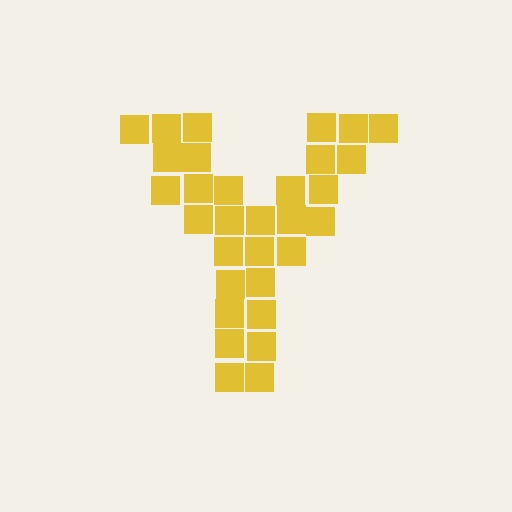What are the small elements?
The small elements are squares.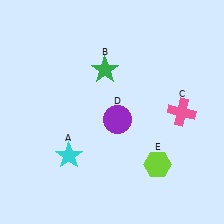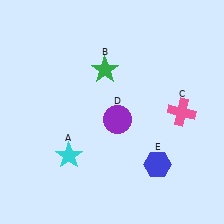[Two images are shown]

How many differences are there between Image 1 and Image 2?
There is 1 difference between the two images.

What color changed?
The hexagon (E) changed from lime in Image 1 to blue in Image 2.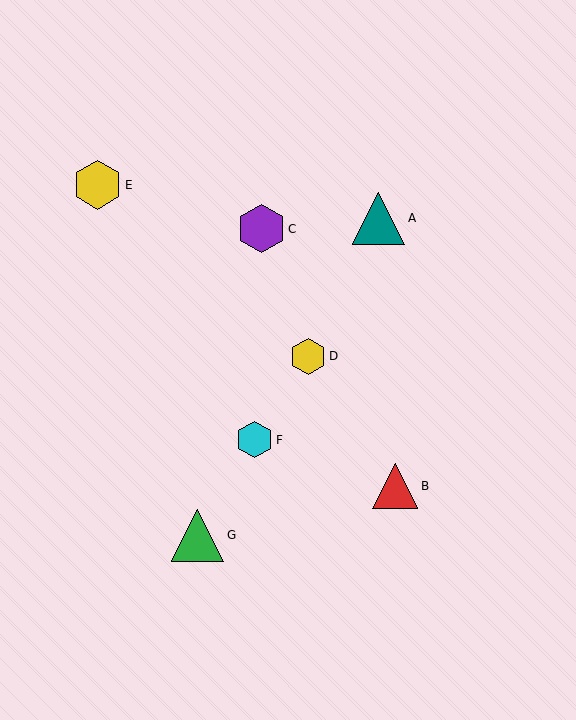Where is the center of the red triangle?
The center of the red triangle is at (395, 486).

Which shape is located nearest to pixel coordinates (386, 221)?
The teal triangle (labeled A) at (378, 218) is nearest to that location.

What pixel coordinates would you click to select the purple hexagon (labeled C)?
Click at (261, 229) to select the purple hexagon C.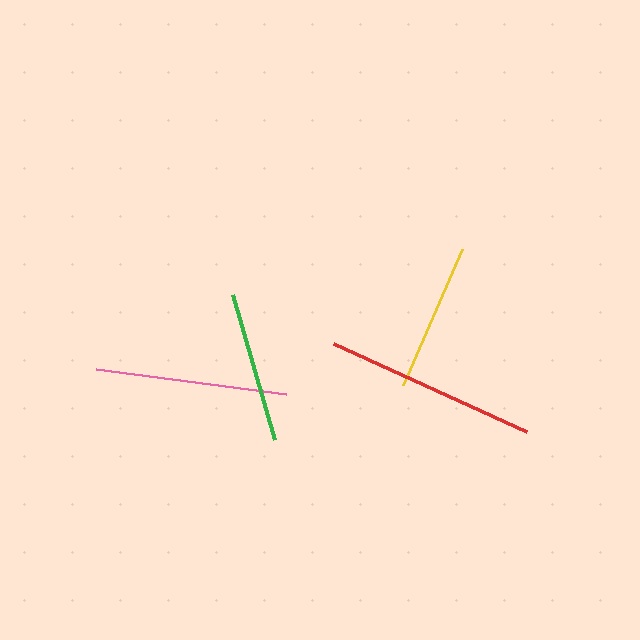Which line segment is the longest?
The red line is the longest at approximately 213 pixels.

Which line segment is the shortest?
The yellow line is the shortest at approximately 149 pixels.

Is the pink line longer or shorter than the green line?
The pink line is longer than the green line.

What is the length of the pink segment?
The pink segment is approximately 192 pixels long.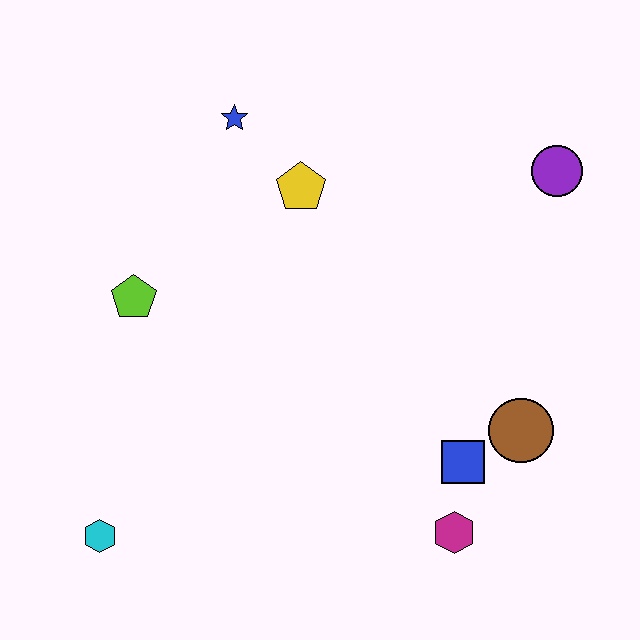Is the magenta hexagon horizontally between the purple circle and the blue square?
No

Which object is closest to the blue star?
The yellow pentagon is closest to the blue star.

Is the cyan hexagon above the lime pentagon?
No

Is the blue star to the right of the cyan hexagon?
Yes